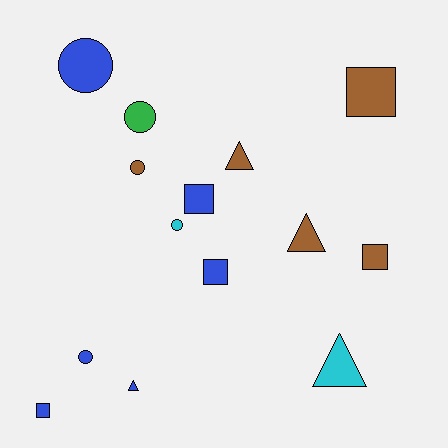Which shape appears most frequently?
Circle, with 5 objects.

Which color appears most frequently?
Blue, with 6 objects.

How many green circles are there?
There is 1 green circle.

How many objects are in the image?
There are 14 objects.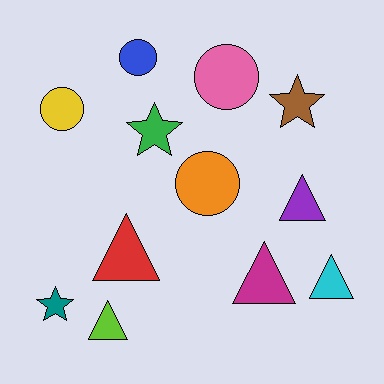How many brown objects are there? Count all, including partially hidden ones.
There is 1 brown object.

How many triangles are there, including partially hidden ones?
There are 5 triangles.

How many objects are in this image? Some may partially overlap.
There are 12 objects.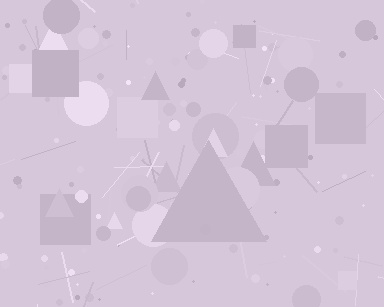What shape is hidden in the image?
A triangle is hidden in the image.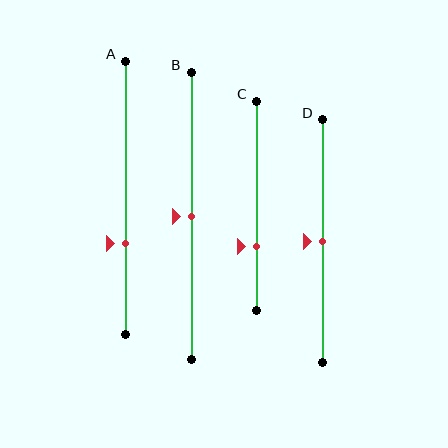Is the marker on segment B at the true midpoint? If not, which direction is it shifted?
Yes, the marker on segment B is at the true midpoint.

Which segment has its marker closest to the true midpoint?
Segment B has its marker closest to the true midpoint.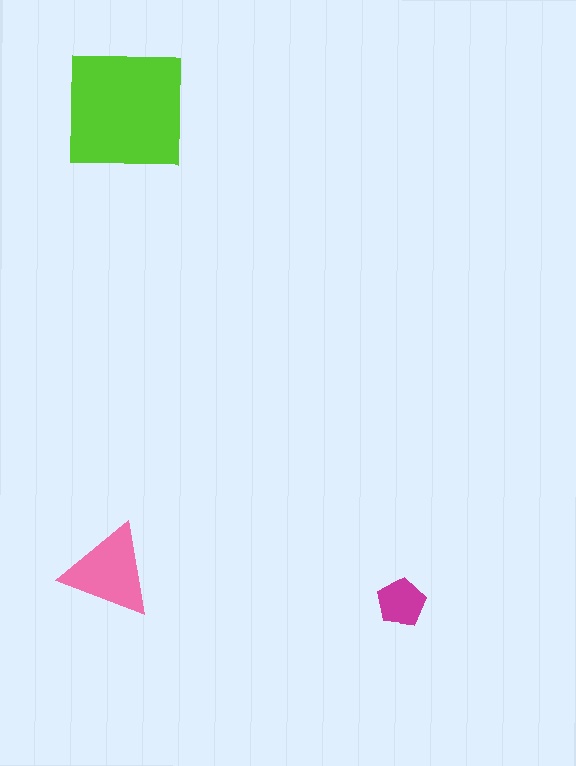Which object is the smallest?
The magenta pentagon.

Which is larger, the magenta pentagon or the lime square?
The lime square.